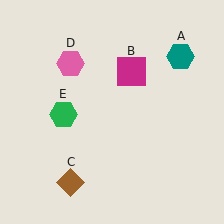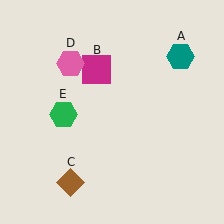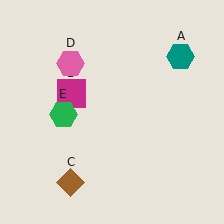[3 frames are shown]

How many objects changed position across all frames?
1 object changed position: magenta square (object B).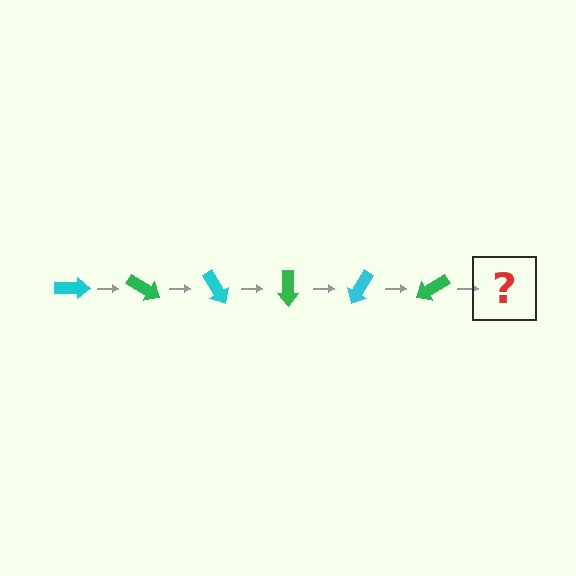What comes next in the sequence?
The next element should be a cyan arrow, rotated 180 degrees from the start.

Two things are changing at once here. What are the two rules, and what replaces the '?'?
The two rules are that it rotates 30 degrees each step and the color cycles through cyan and green. The '?' should be a cyan arrow, rotated 180 degrees from the start.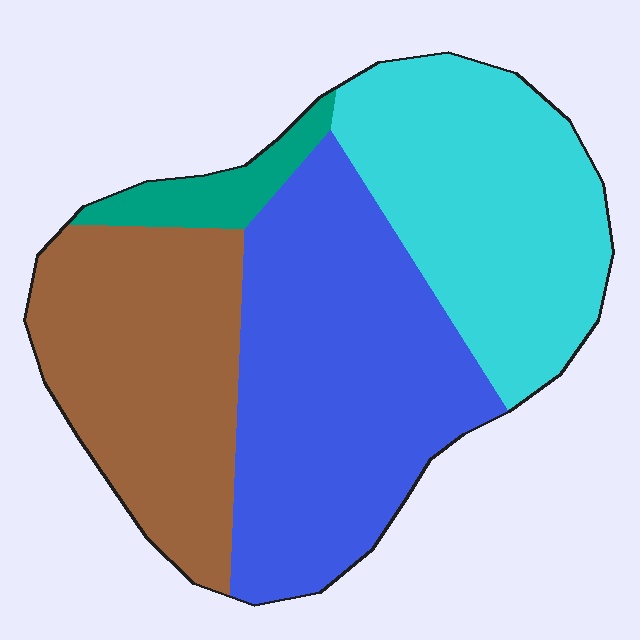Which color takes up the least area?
Teal, at roughly 5%.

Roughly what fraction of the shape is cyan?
Cyan covers 30% of the shape.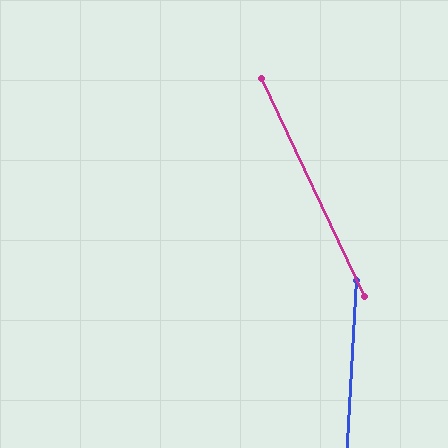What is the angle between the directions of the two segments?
Approximately 29 degrees.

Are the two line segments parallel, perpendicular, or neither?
Neither parallel nor perpendicular — they differ by about 29°.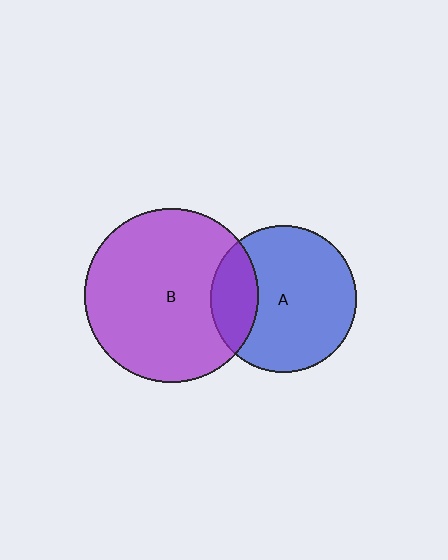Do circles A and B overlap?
Yes.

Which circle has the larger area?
Circle B (purple).